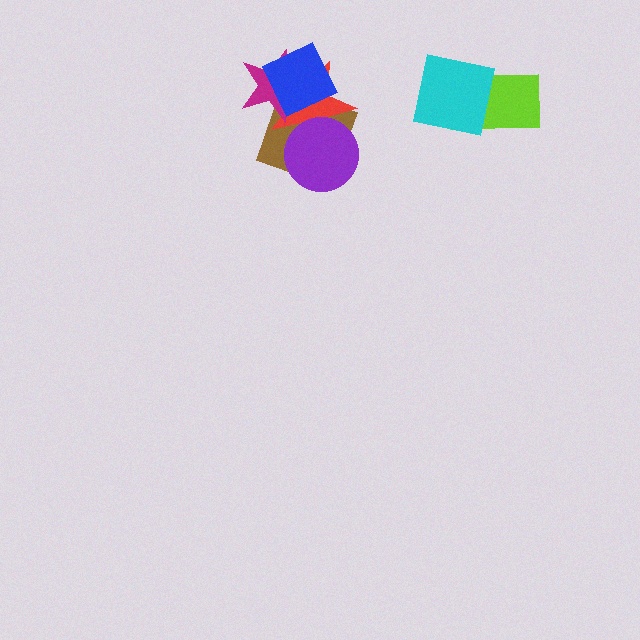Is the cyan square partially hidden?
No, no other shape covers it.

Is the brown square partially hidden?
Yes, it is partially covered by another shape.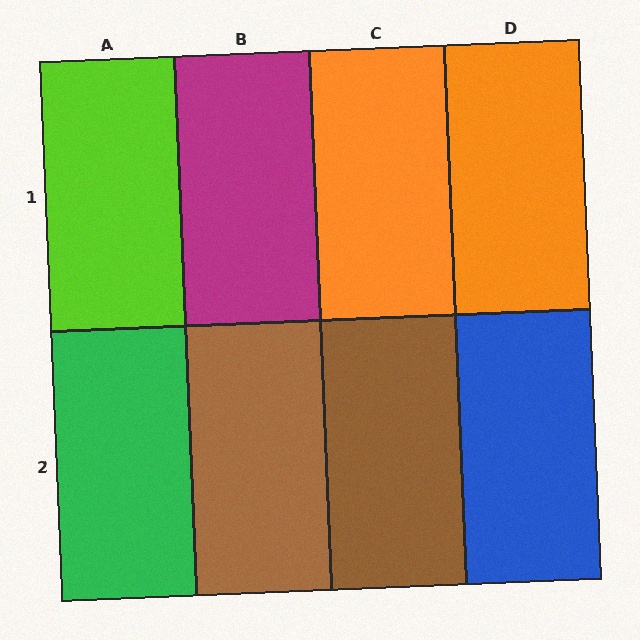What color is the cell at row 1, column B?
Magenta.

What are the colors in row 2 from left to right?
Green, brown, brown, blue.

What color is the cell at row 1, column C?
Orange.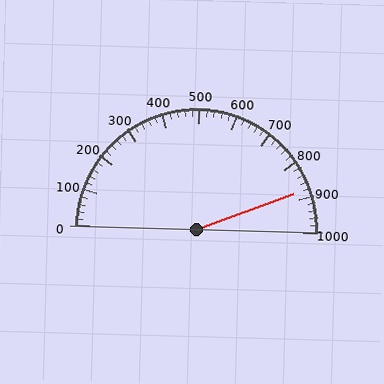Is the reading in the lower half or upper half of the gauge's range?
The reading is in the upper half of the range (0 to 1000).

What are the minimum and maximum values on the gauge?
The gauge ranges from 0 to 1000.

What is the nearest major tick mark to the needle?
The nearest major tick mark is 900.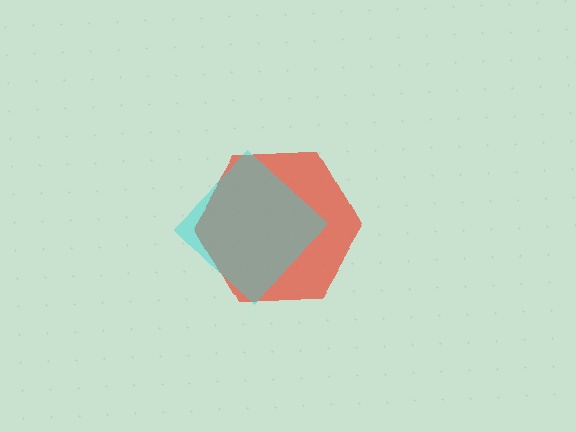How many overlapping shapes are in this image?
There are 2 overlapping shapes in the image.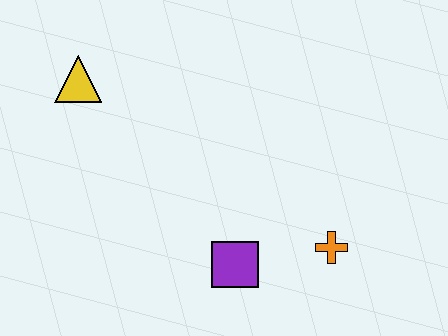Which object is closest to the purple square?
The orange cross is closest to the purple square.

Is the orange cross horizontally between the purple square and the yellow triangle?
No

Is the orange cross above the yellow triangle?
No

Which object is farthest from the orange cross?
The yellow triangle is farthest from the orange cross.